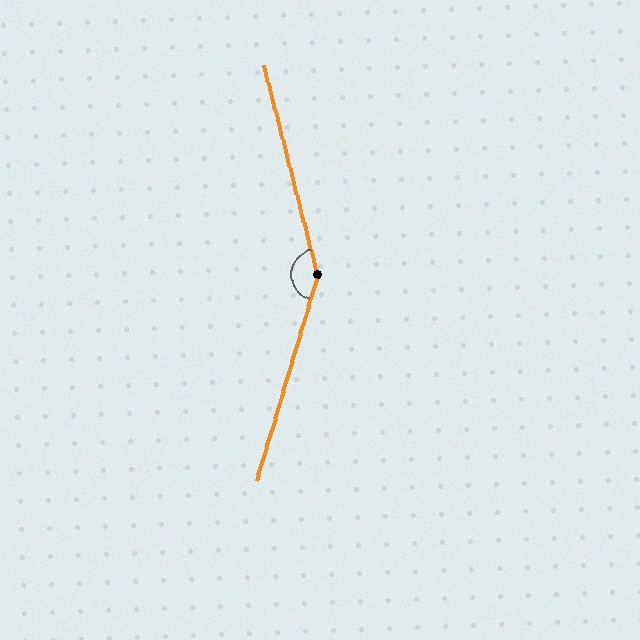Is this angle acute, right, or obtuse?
It is obtuse.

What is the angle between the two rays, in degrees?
Approximately 150 degrees.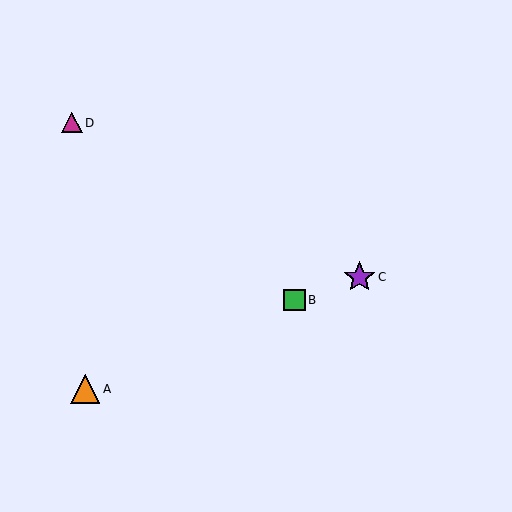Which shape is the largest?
The purple star (labeled C) is the largest.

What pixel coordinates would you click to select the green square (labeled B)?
Click at (295, 300) to select the green square B.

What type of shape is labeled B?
Shape B is a green square.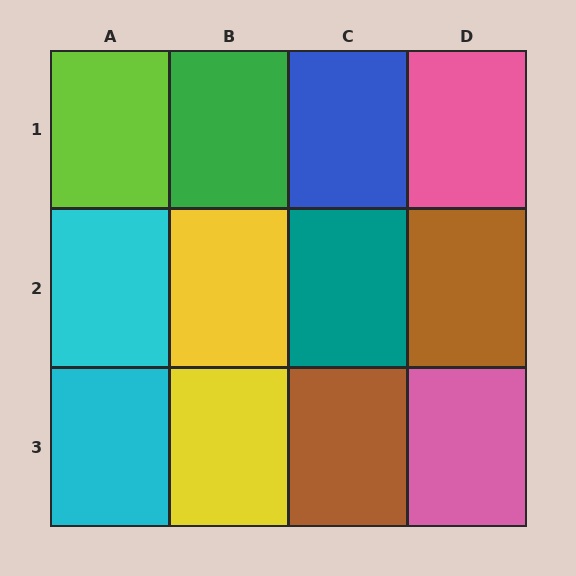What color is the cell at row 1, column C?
Blue.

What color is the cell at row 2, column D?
Brown.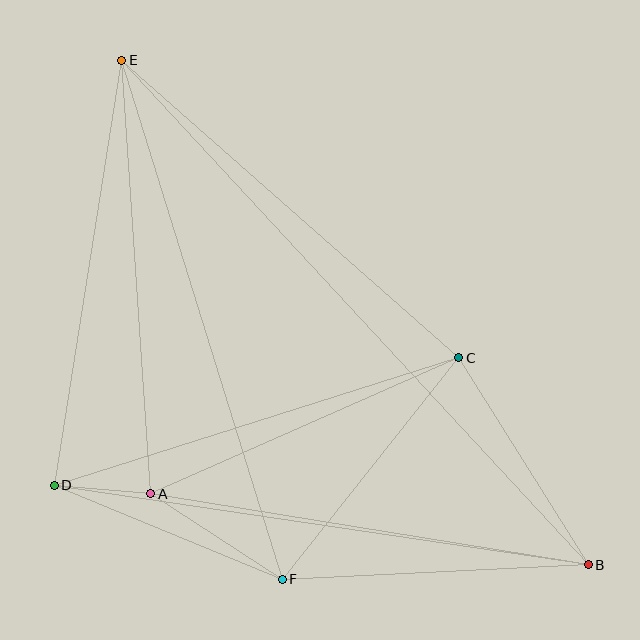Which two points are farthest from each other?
Points B and E are farthest from each other.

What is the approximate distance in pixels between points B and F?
The distance between B and F is approximately 306 pixels.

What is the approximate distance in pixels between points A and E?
The distance between A and E is approximately 435 pixels.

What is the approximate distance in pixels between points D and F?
The distance between D and F is approximately 247 pixels.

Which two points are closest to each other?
Points A and D are closest to each other.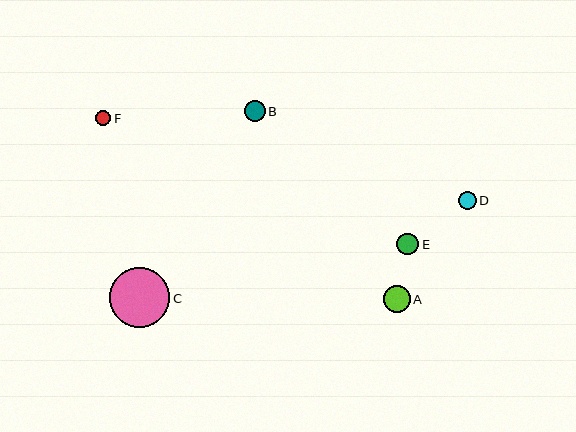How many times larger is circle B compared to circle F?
Circle B is approximately 1.4 times the size of circle F.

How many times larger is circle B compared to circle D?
Circle B is approximately 1.2 times the size of circle D.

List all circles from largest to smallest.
From largest to smallest: C, A, E, B, D, F.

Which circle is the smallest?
Circle F is the smallest with a size of approximately 15 pixels.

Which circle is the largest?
Circle C is the largest with a size of approximately 60 pixels.